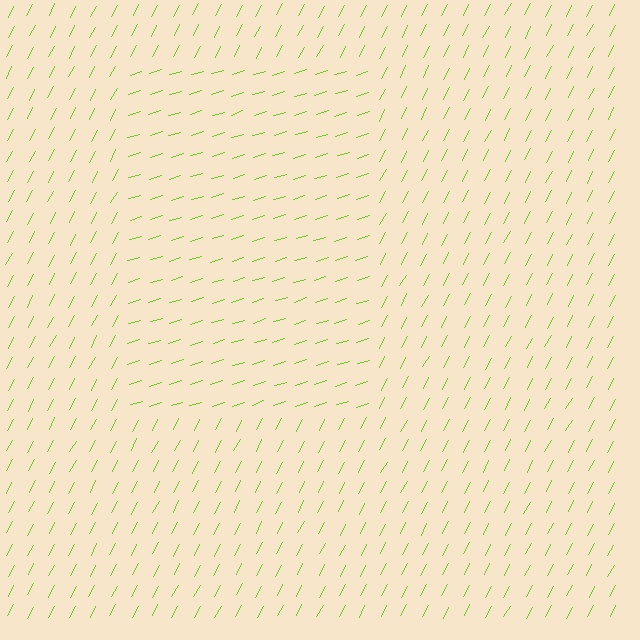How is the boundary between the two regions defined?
The boundary is defined purely by a change in line orientation (approximately 45 degrees difference). All lines are the same color and thickness.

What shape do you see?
I see a rectangle.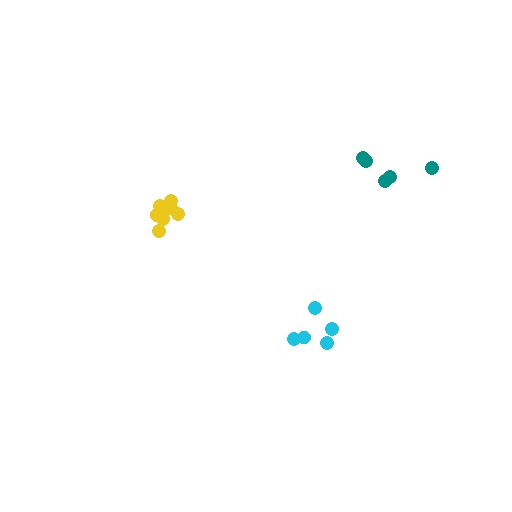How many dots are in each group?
Group 1: 5 dots, Group 2: 9 dots, Group 3: 5 dots (19 total).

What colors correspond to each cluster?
The clusters are colored: cyan, yellow, teal.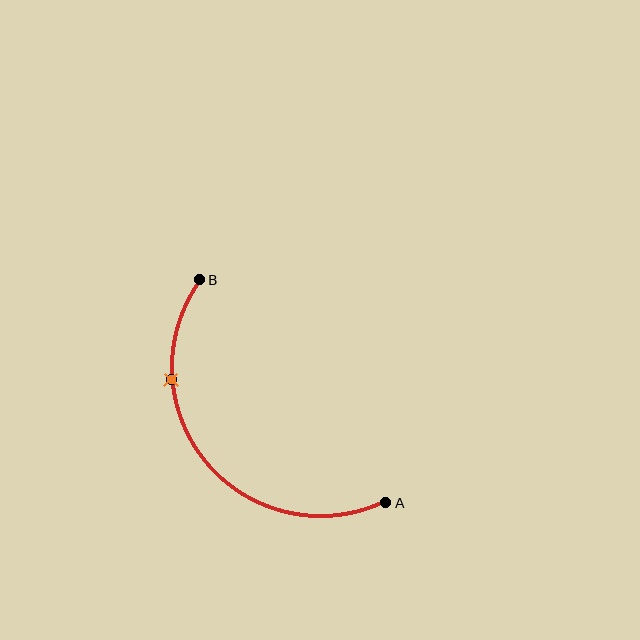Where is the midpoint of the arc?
The arc midpoint is the point on the curve farthest from the straight line joining A and B. It sits below and to the left of that line.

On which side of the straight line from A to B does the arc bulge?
The arc bulges below and to the left of the straight line connecting A and B.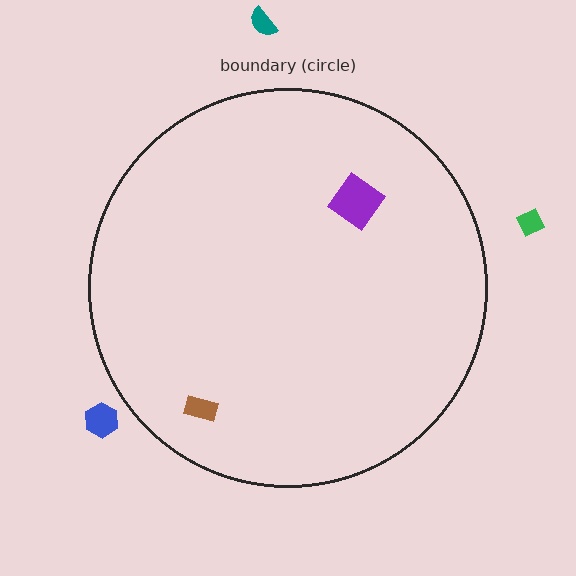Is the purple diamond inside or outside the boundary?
Inside.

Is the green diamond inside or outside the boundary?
Outside.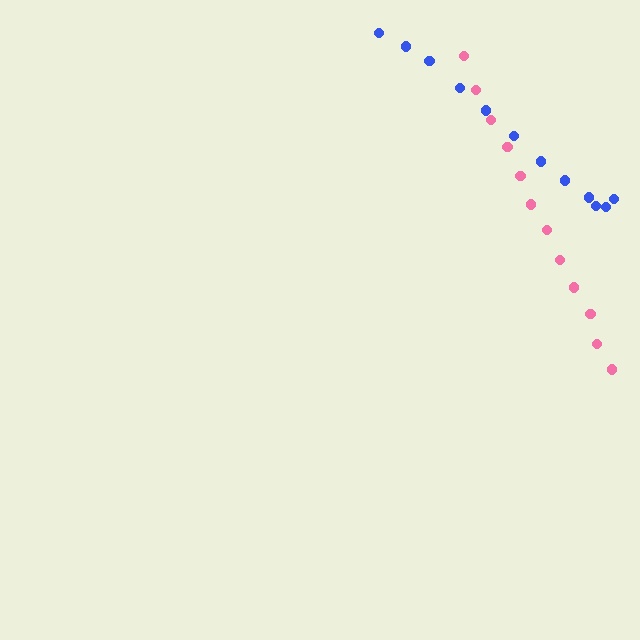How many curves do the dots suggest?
There are 2 distinct paths.